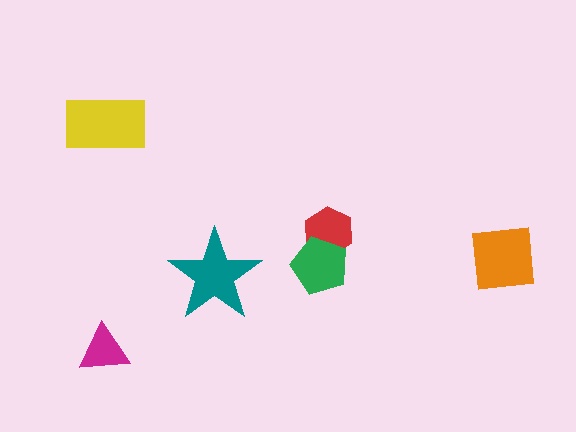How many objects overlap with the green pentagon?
1 object overlaps with the green pentagon.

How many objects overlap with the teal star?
0 objects overlap with the teal star.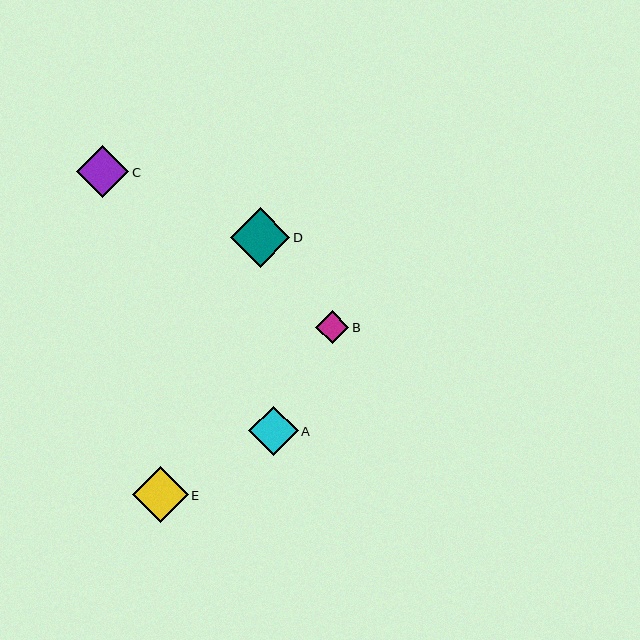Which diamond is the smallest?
Diamond B is the smallest with a size of approximately 33 pixels.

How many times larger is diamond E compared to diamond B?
Diamond E is approximately 1.7 times the size of diamond B.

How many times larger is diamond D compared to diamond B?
Diamond D is approximately 1.8 times the size of diamond B.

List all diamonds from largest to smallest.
From largest to smallest: D, E, C, A, B.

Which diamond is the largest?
Diamond D is the largest with a size of approximately 59 pixels.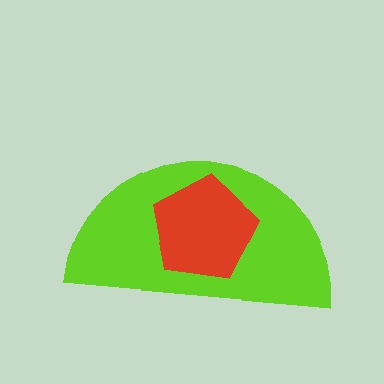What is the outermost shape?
The lime semicircle.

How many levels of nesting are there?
2.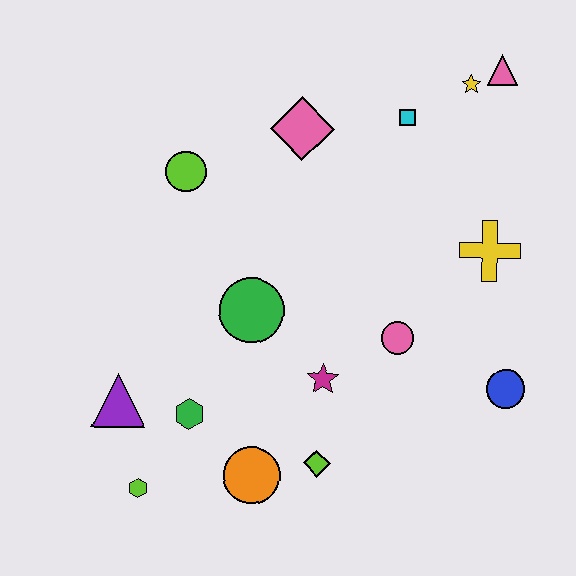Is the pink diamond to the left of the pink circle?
Yes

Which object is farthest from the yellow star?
The lime hexagon is farthest from the yellow star.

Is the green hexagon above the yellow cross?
No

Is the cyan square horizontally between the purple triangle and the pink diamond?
No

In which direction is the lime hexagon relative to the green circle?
The lime hexagon is below the green circle.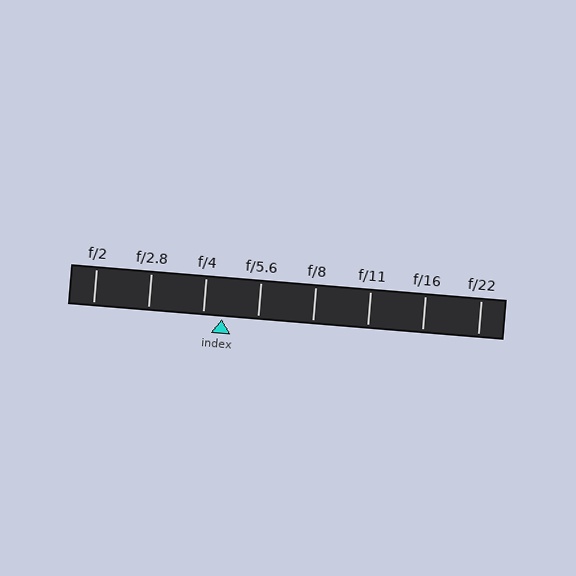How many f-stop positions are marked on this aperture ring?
There are 8 f-stop positions marked.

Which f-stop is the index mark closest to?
The index mark is closest to f/4.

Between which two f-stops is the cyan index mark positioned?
The index mark is between f/4 and f/5.6.